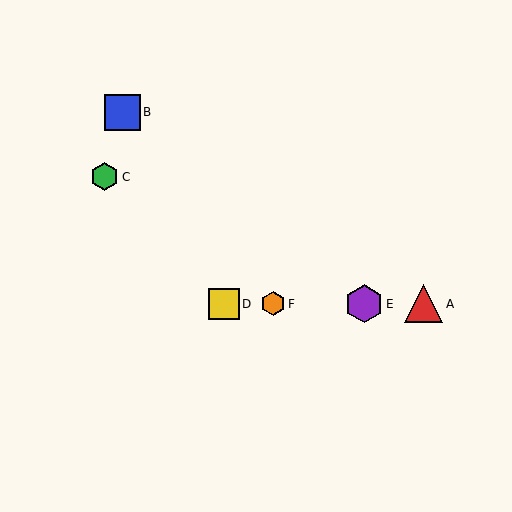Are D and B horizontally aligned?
No, D is at y≈304 and B is at y≈112.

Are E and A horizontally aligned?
Yes, both are at y≈304.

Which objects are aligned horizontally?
Objects A, D, E, F are aligned horizontally.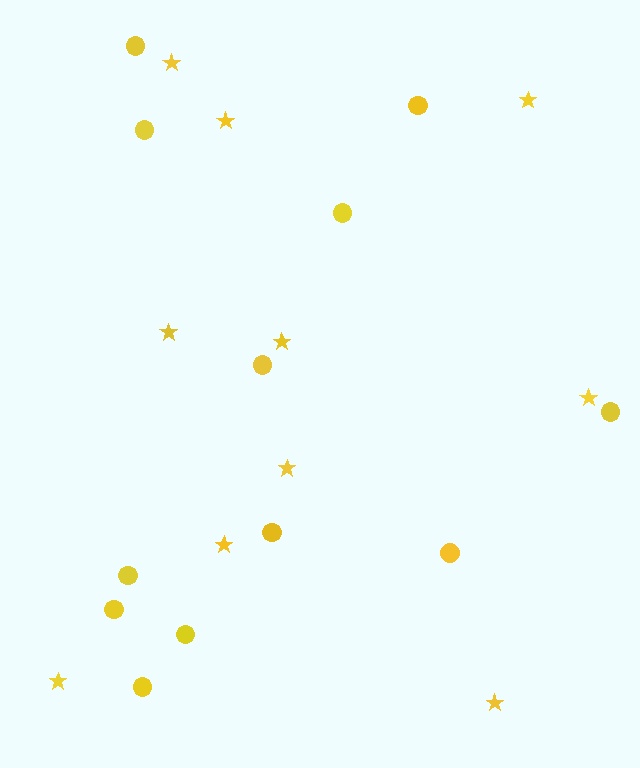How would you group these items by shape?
There are 2 groups: one group of circles (12) and one group of stars (10).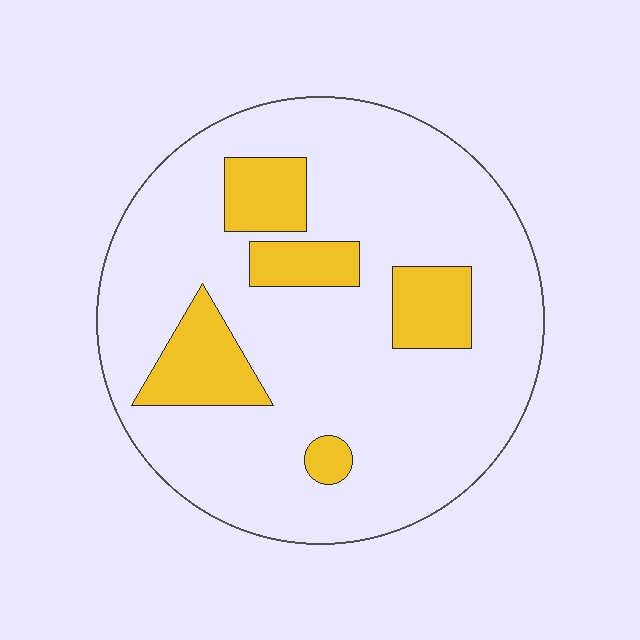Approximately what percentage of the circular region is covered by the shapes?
Approximately 20%.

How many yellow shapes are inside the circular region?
5.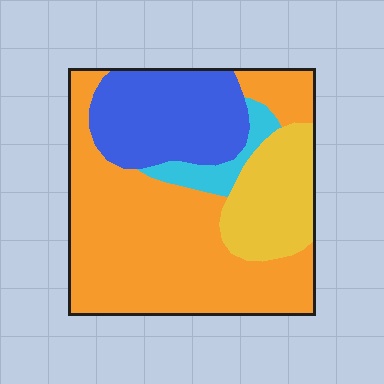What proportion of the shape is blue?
Blue takes up about one quarter (1/4) of the shape.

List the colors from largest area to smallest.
From largest to smallest: orange, blue, yellow, cyan.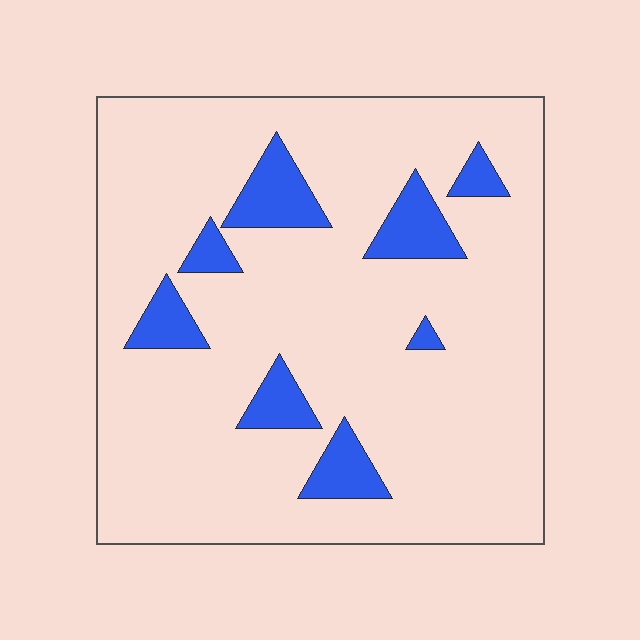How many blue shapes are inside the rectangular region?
8.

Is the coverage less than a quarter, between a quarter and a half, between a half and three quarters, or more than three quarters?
Less than a quarter.